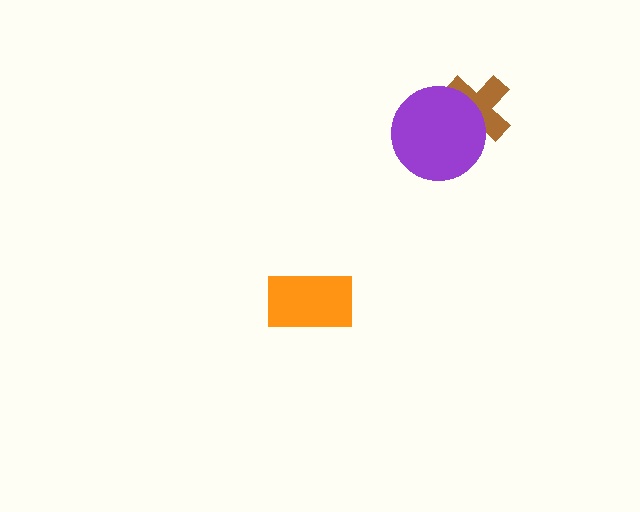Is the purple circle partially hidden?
No, no other shape covers it.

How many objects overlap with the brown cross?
1 object overlaps with the brown cross.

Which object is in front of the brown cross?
The purple circle is in front of the brown cross.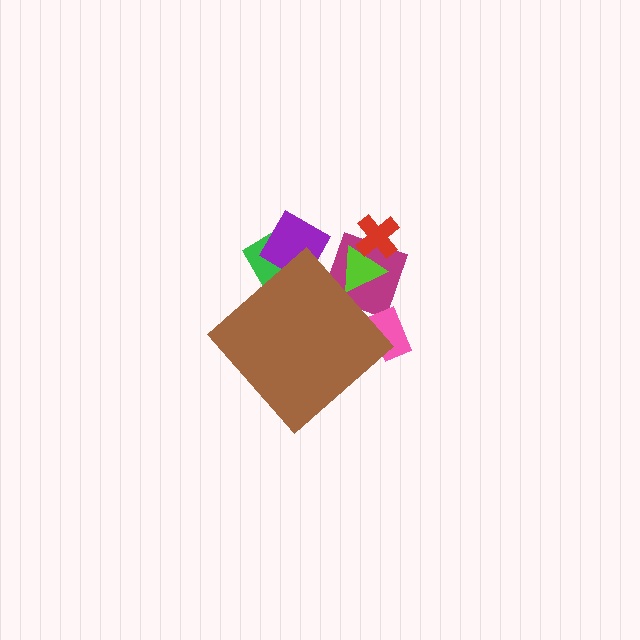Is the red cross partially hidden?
No, the red cross is fully visible.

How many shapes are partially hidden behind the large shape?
5 shapes are partially hidden.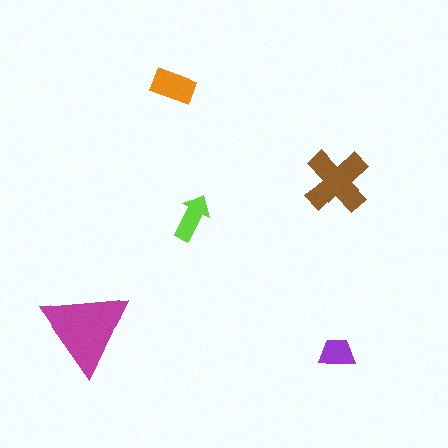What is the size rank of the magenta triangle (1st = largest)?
1st.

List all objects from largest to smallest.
The magenta triangle, the brown cross, the orange rectangle, the lime arrow, the purple trapezoid.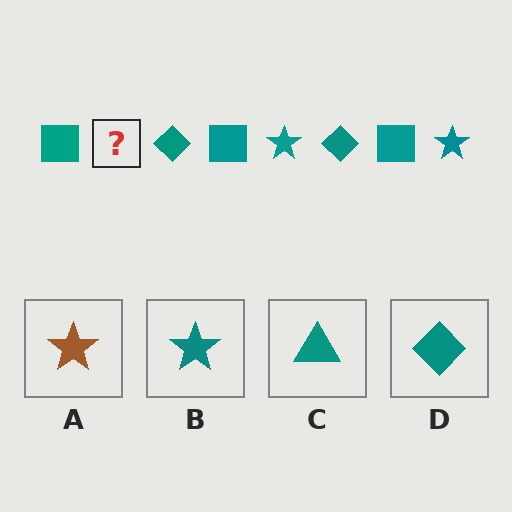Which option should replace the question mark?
Option B.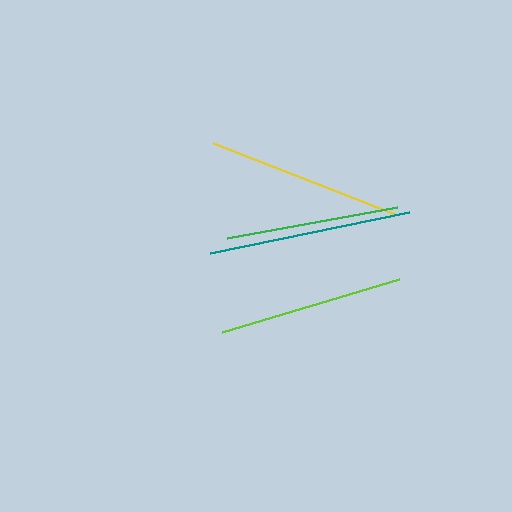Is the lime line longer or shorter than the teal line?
The teal line is longer than the lime line.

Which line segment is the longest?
The teal line is the longest at approximately 204 pixels.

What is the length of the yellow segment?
The yellow segment is approximately 195 pixels long.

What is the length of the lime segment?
The lime segment is approximately 185 pixels long.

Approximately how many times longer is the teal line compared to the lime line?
The teal line is approximately 1.1 times the length of the lime line.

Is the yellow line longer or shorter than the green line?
The yellow line is longer than the green line.